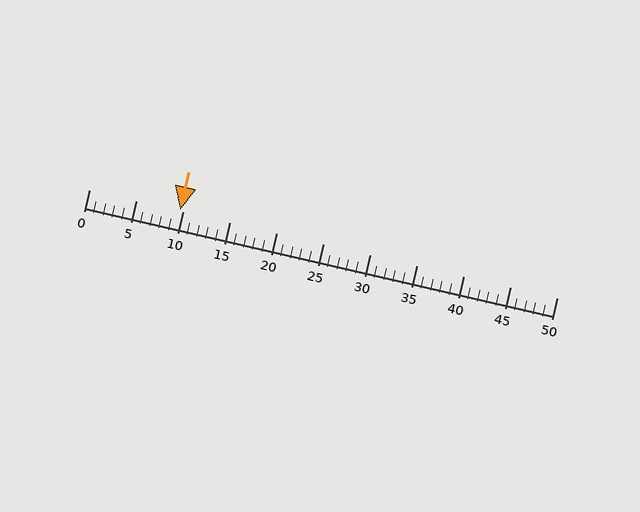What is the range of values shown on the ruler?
The ruler shows values from 0 to 50.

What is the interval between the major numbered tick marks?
The major tick marks are spaced 5 units apart.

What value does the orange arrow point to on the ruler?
The orange arrow points to approximately 10.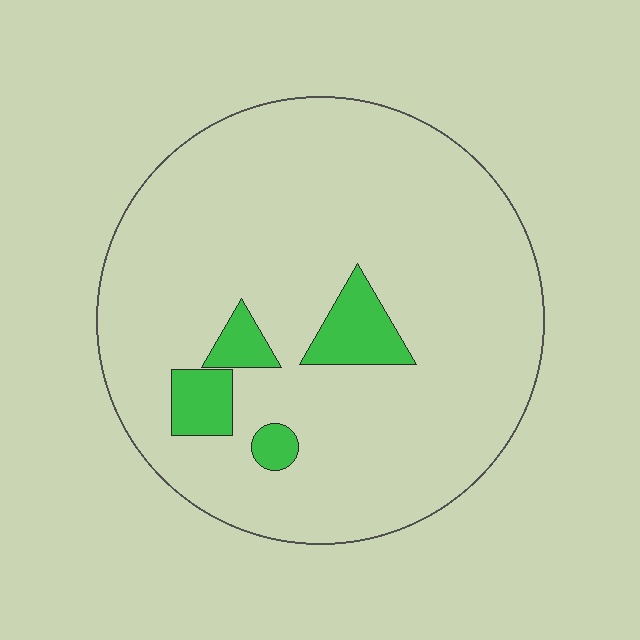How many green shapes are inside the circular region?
4.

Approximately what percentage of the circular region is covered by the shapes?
Approximately 10%.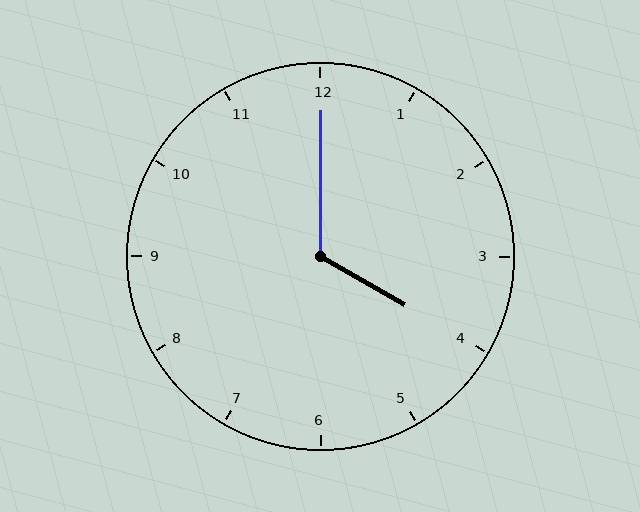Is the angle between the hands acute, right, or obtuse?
It is obtuse.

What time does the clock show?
4:00.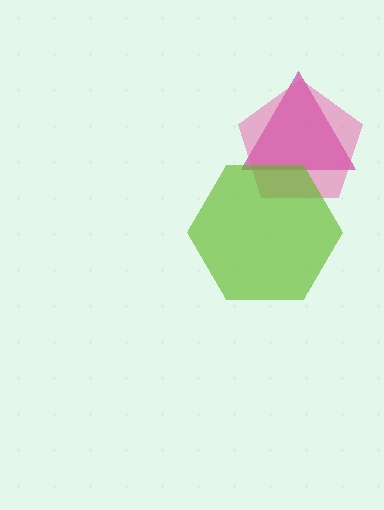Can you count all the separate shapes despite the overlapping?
Yes, there are 3 separate shapes.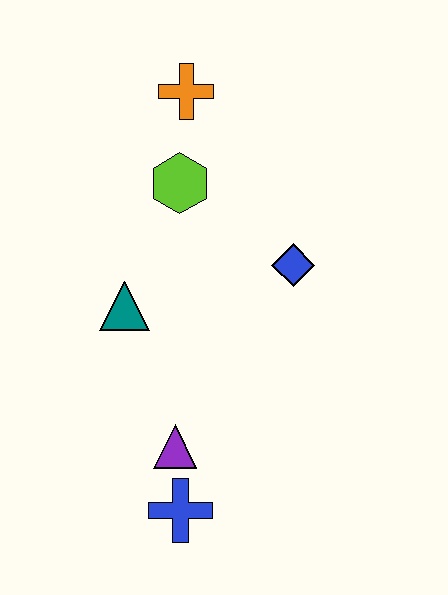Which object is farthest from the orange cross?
The blue cross is farthest from the orange cross.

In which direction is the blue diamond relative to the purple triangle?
The blue diamond is above the purple triangle.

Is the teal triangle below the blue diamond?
Yes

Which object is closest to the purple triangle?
The blue cross is closest to the purple triangle.